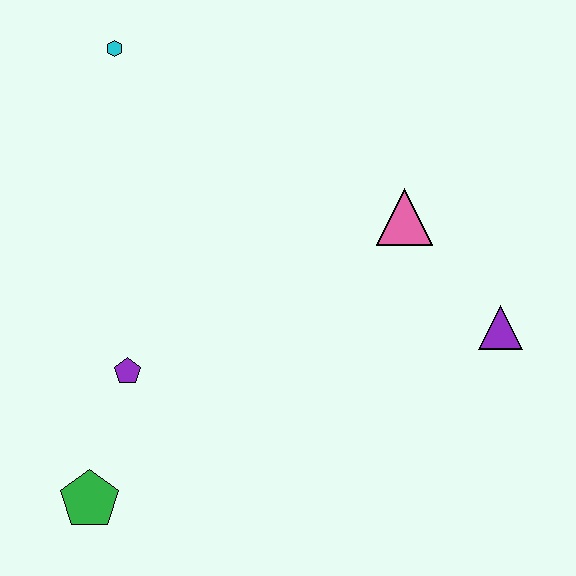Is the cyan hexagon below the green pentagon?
No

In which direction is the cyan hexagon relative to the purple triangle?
The cyan hexagon is to the left of the purple triangle.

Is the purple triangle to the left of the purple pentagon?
No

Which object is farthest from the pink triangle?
The green pentagon is farthest from the pink triangle.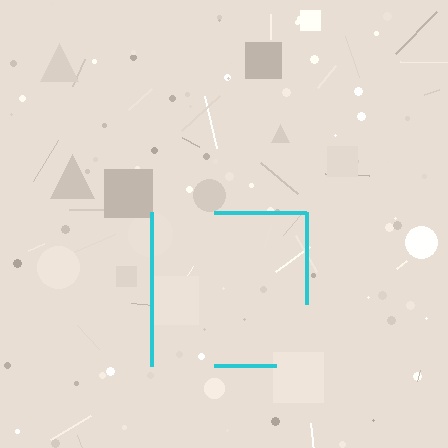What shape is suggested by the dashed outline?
The dashed outline suggests a square.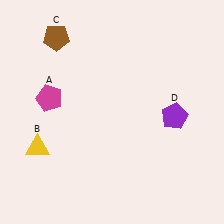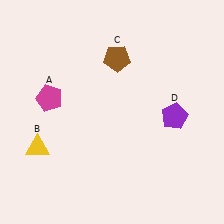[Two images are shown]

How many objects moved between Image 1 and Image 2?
1 object moved between the two images.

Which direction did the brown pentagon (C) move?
The brown pentagon (C) moved right.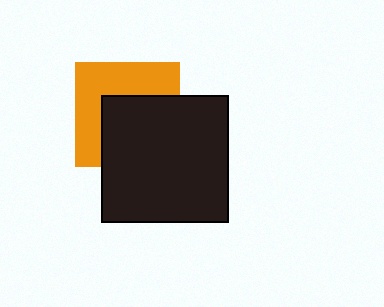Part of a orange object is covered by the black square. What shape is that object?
It is a square.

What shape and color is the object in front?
The object in front is a black square.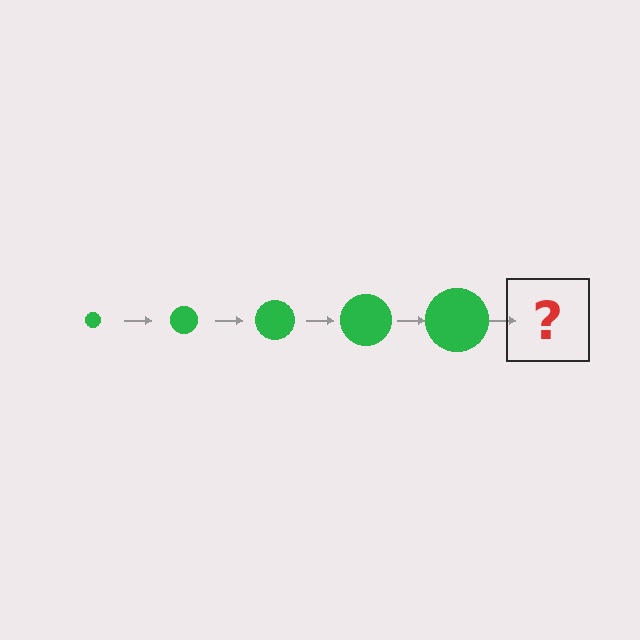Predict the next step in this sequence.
The next step is a green circle, larger than the previous one.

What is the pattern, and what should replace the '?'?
The pattern is that the circle gets progressively larger each step. The '?' should be a green circle, larger than the previous one.